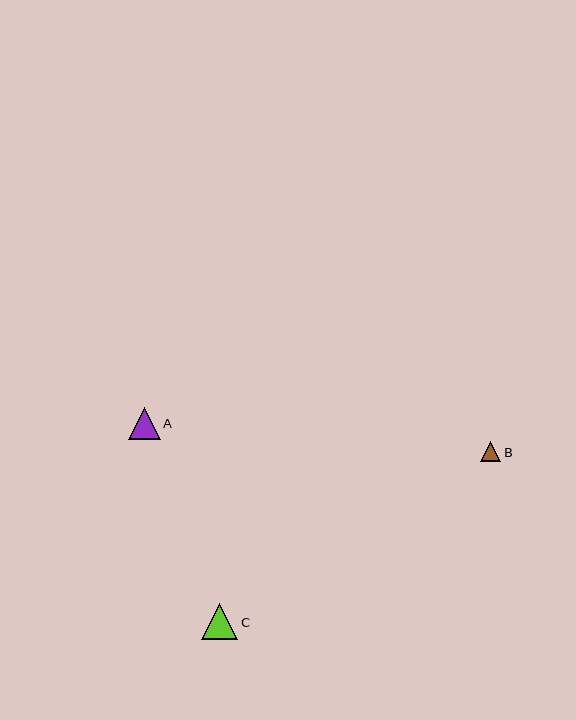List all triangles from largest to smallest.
From largest to smallest: C, A, B.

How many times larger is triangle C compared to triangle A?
Triangle C is approximately 1.1 times the size of triangle A.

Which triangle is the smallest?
Triangle B is the smallest with a size of approximately 20 pixels.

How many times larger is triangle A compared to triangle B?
Triangle A is approximately 1.6 times the size of triangle B.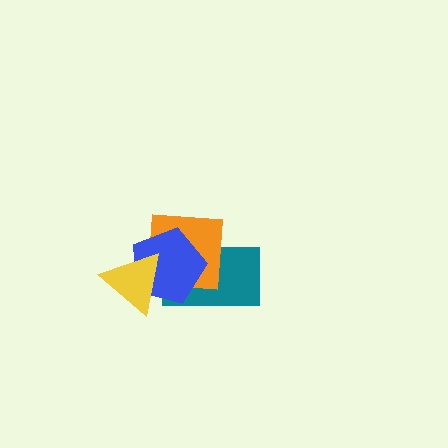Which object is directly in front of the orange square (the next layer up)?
The blue pentagon is directly in front of the orange square.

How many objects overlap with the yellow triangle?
3 objects overlap with the yellow triangle.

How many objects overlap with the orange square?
3 objects overlap with the orange square.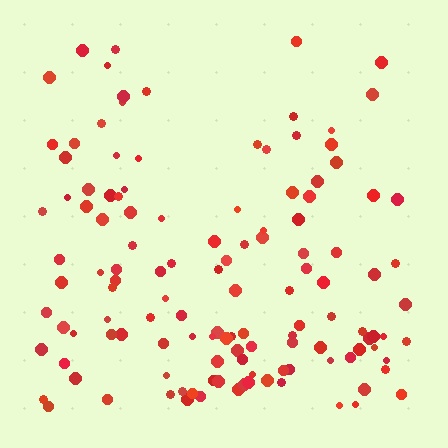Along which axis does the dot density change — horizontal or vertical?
Vertical.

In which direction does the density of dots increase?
From top to bottom, with the bottom side densest.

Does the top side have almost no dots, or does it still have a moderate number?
Still a moderate number, just noticeably fewer than the bottom.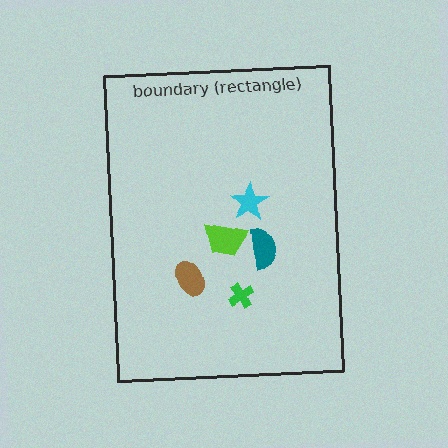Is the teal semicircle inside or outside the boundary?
Inside.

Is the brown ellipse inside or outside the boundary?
Inside.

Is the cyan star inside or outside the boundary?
Inside.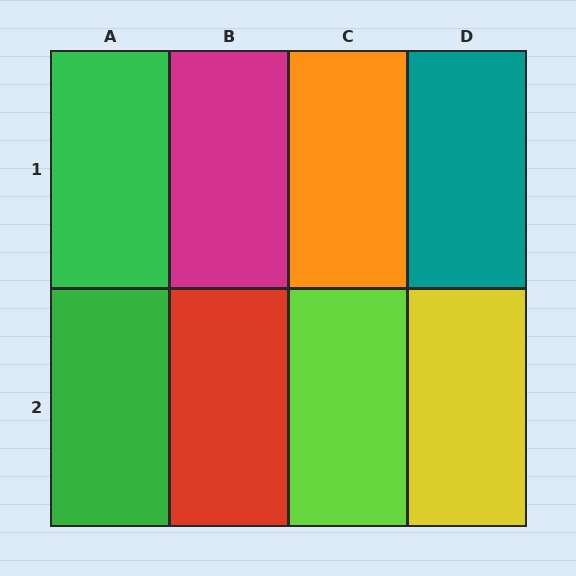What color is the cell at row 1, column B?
Magenta.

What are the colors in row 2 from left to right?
Green, red, lime, yellow.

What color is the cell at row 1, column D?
Teal.